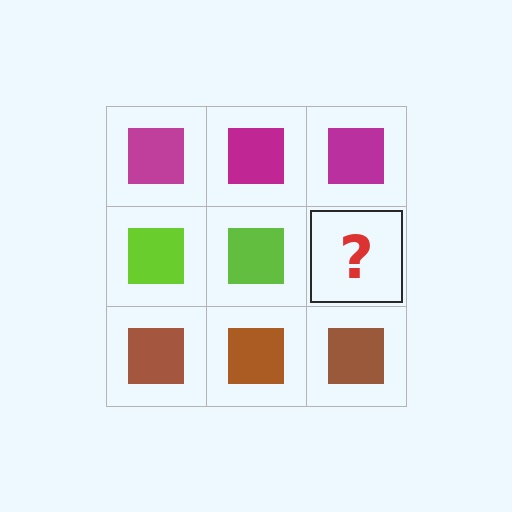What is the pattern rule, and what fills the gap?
The rule is that each row has a consistent color. The gap should be filled with a lime square.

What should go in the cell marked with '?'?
The missing cell should contain a lime square.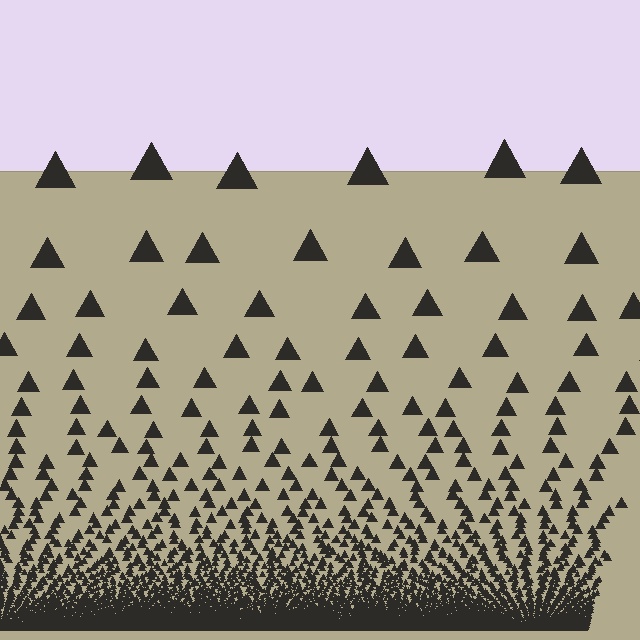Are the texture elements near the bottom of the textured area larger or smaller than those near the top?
Smaller. The gradient is inverted — elements near the bottom are smaller and denser.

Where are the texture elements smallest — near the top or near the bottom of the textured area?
Near the bottom.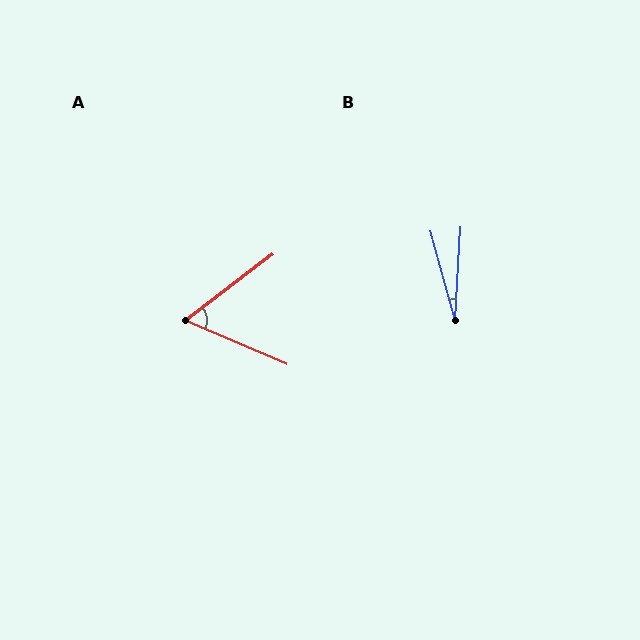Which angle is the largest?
A, at approximately 60 degrees.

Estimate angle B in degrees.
Approximately 19 degrees.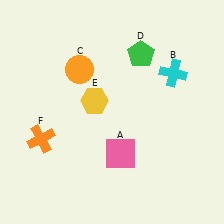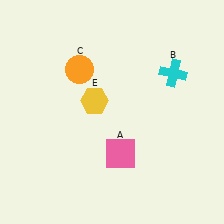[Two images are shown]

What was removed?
The orange cross (F), the green pentagon (D) were removed in Image 2.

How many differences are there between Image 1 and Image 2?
There are 2 differences between the two images.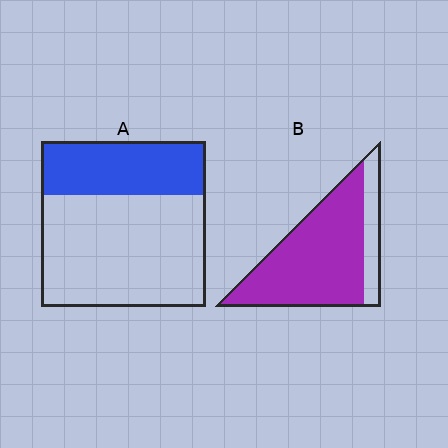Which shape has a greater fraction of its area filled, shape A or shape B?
Shape B.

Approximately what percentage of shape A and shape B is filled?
A is approximately 35% and B is approximately 80%.